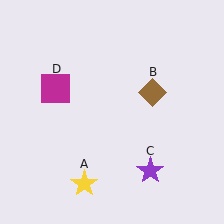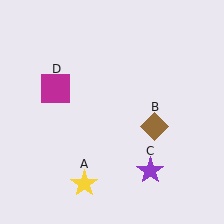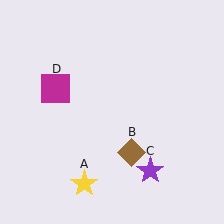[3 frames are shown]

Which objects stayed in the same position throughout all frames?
Yellow star (object A) and purple star (object C) and magenta square (object D) remained stationary.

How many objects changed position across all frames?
1 object changed position: brown diamond (object B).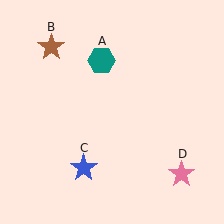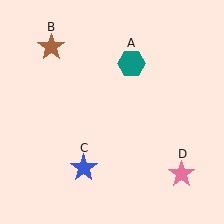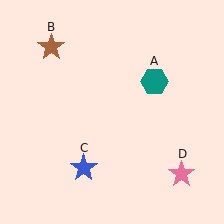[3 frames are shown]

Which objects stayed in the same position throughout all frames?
Brown star (object B) and blue star (object C) and pink star (object D) remained stationary.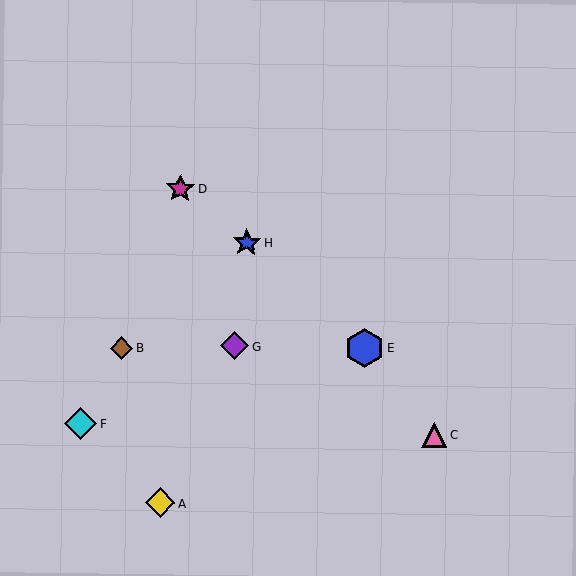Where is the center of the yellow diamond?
The center of the yellow diamond is at (160, 503).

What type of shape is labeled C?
Shape C is a pink triangle.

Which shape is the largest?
The blue hexagon (labeled E) is the largest.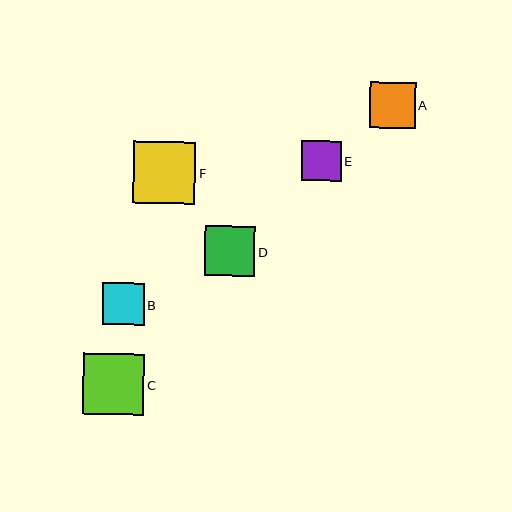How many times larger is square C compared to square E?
Square C is approximately 1.5 times the size of square E.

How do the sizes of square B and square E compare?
Square B and square E are approximately the same size.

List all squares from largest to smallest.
From largest to smallest: F, C, D, A, B, E.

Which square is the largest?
Square F is the largest with a size of approximately 62 pixels.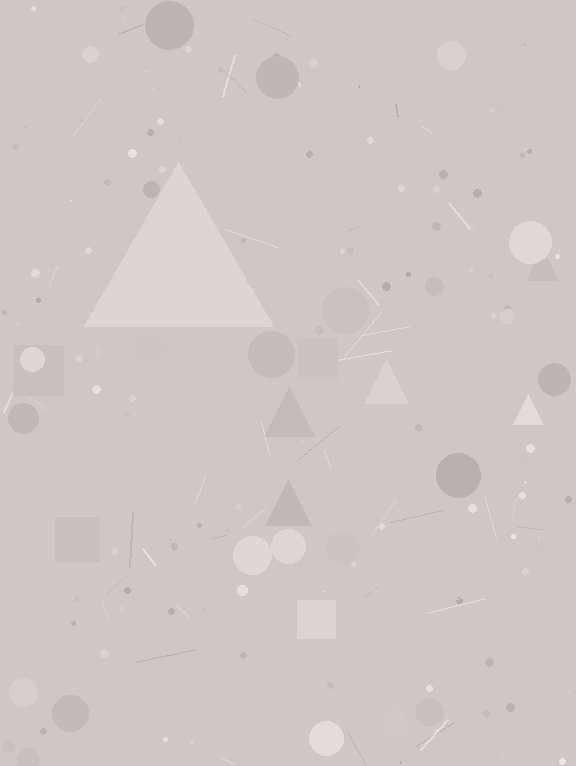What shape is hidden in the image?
A triangle is hidden in the image.